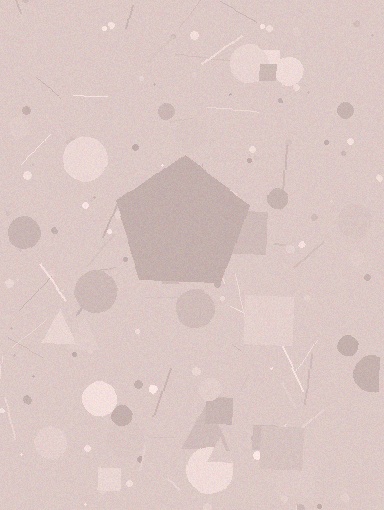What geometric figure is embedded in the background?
A pentagon is embedded in the background.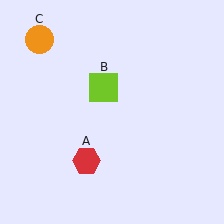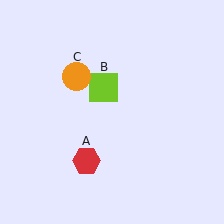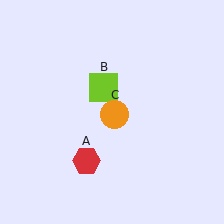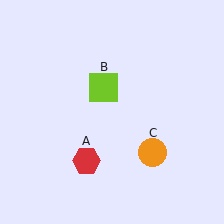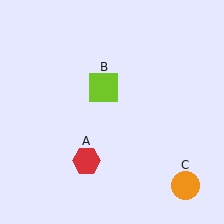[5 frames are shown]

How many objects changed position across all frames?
1 object changed position: orange circle (object C).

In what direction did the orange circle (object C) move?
The orange circle (object C) moved down and to the right.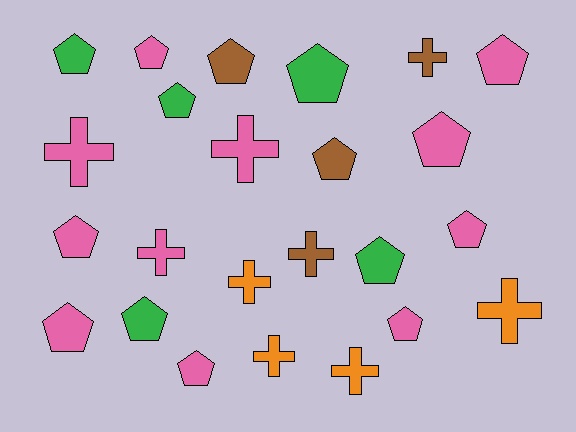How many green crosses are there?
There are no green crosses.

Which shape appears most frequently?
Pentagon, with 15 objects.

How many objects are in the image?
There are 24 objects.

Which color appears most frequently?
Pink, with 11 objects.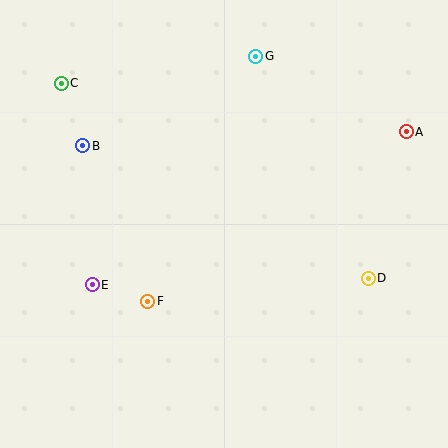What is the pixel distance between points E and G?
The distance between E and G is 281 pixels.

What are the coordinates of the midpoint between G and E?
The midpoint between G and E is at (174, 170).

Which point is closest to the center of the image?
Point F at (148, 301) is closest to the center.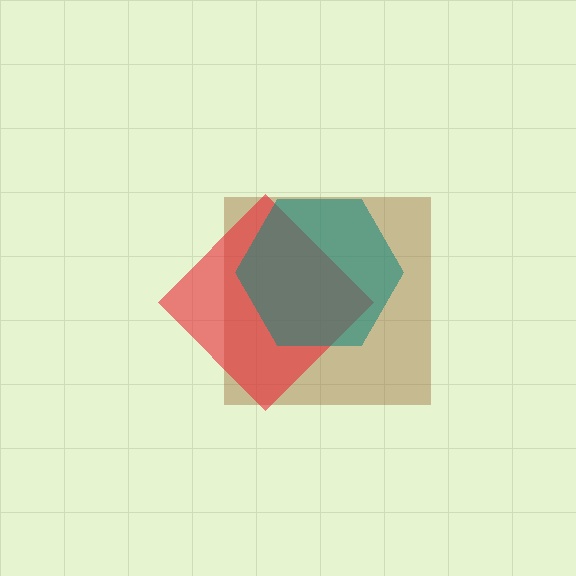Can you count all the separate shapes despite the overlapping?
Yes, there are 3 separate shapes.